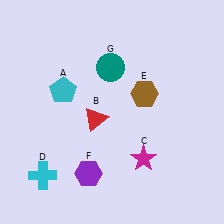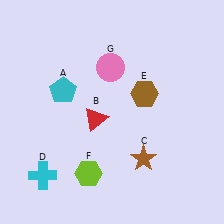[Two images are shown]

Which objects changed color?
C changed from magenta to brown. F changed from purple to lime. G changed from teal to pink.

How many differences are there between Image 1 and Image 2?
There are 3 differences between the two images.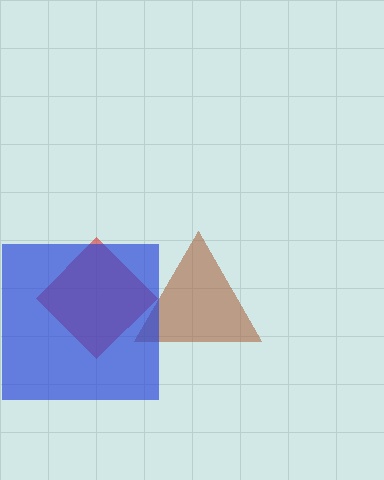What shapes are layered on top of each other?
The layered shapes are: a red diamond, a brown triangle, a blue square.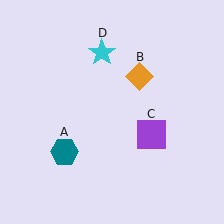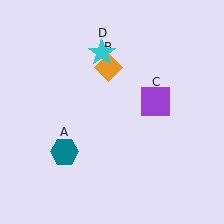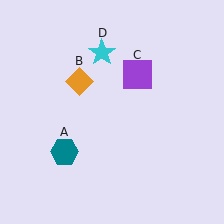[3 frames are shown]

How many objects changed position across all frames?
2 objects changed position: orange diamond (object B), purple square (object C).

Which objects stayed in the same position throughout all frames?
Teal hexagon (object A) and cyan star (object D) remained stationary.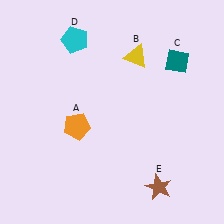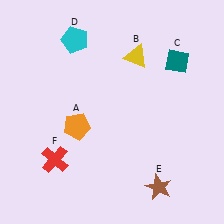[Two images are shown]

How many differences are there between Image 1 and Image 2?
There is 1 difference between the two images.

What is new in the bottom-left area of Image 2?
A red cross (F) was added in the bottom-left area of Image 2.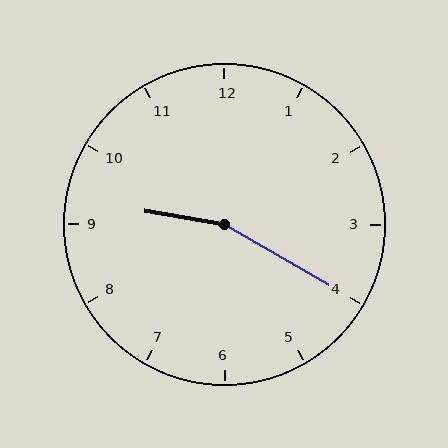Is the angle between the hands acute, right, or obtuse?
It is obtuse.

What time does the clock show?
9:20.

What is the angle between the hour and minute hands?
Approximately 160 degrees.